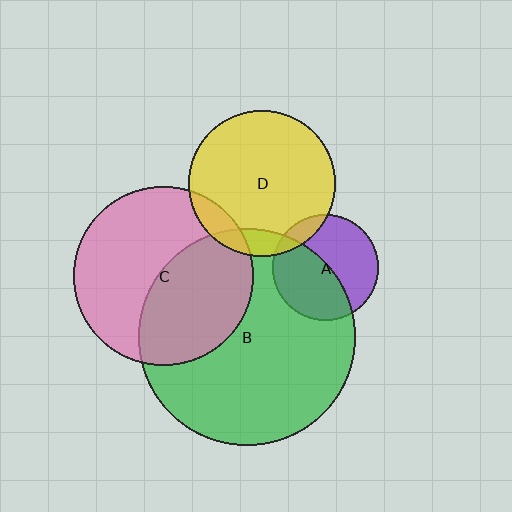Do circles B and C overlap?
Yes.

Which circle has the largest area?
Circle B (green).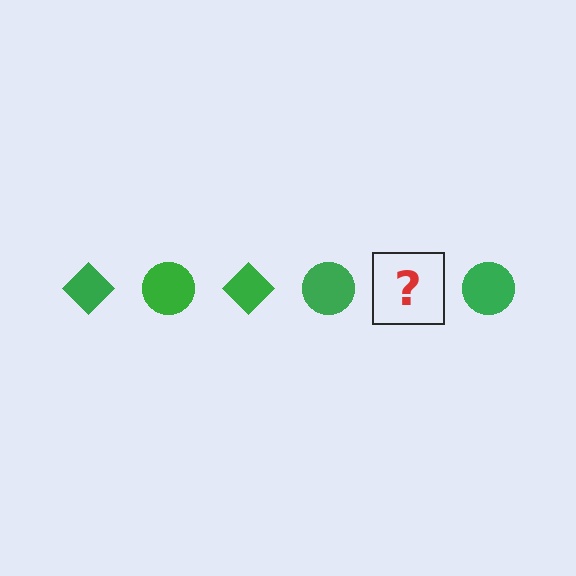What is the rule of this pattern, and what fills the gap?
The rule is that the pattern cycles through diamond, circle shapes in green. The gap should be filled with a green diamond.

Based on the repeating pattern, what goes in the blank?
The blank should be a green diamond.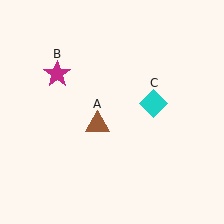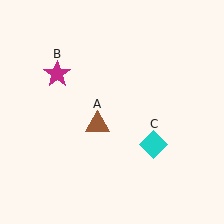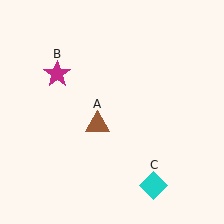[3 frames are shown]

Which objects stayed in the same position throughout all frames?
Brown triangle (object A) and magenta star (object B) remained stationary.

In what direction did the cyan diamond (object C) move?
The cyan diamond (object C) moved down.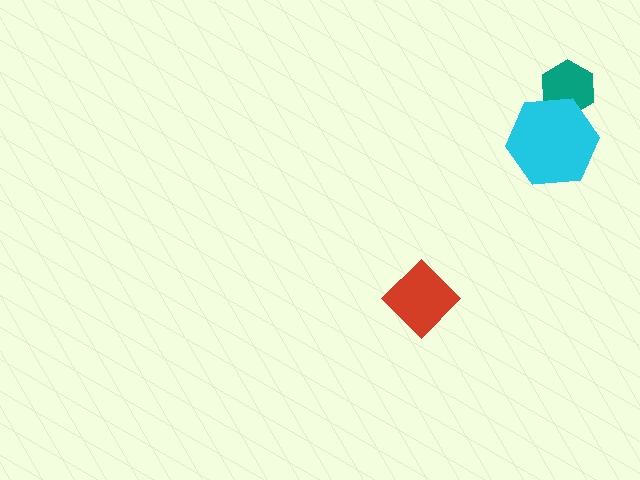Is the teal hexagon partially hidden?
Yes, it is partially covered by another shape.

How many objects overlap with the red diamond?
0 objects overlap with the red diamond.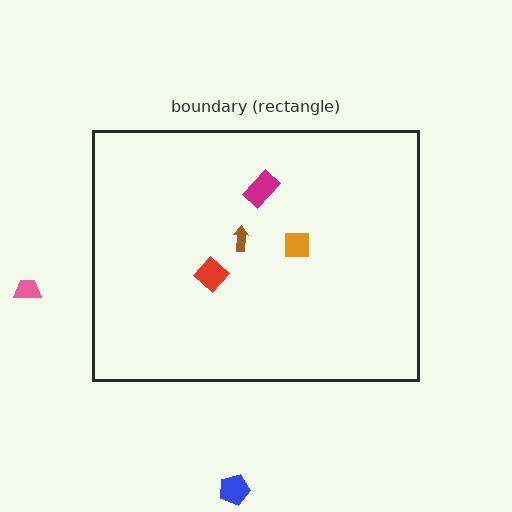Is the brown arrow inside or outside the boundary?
Inside.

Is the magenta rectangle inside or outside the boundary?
Inside.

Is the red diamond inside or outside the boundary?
Inside.